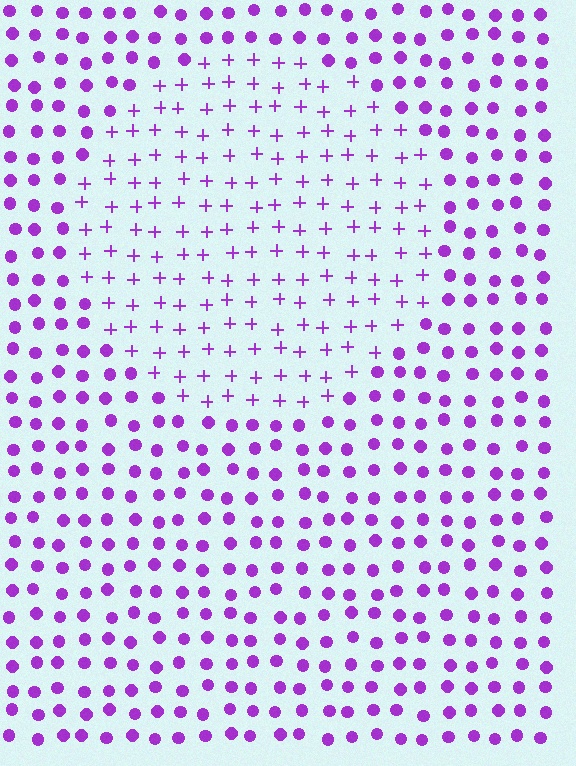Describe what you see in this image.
The image is filled with small purple elements arranged in a uniform grid. A circle-shaped region contains plus signs, while the surrounding area contains circles. The boundary is defined purely by the change in element shape.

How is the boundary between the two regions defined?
The boundary is defined by a change in element shape: plus signs inside vs. circles outside. All elements share the same color and spacing.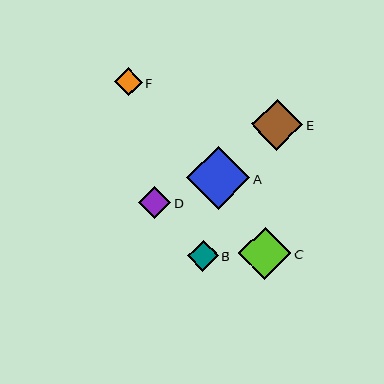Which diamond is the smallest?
Diamond F is the smallest with a size of approximately 28 pixels.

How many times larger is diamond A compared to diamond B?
Diamond A is approximately 2.0 times the size of diamond B.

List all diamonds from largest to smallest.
From largest to smallest: A, C, E, D, B, F.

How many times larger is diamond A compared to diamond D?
Diamond A is approximately 2.0 times the size of diamond D.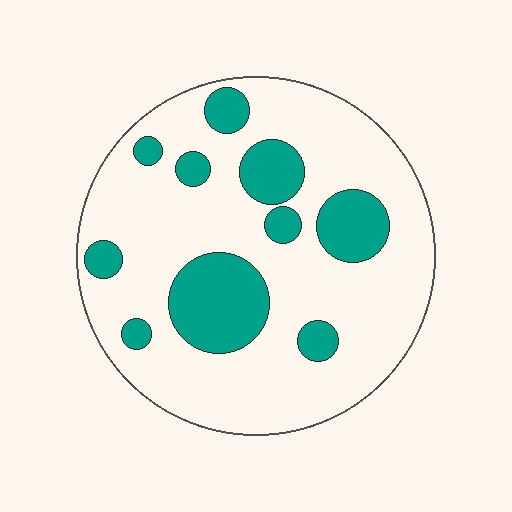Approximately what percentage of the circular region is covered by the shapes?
Approximately 25%.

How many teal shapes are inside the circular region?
10.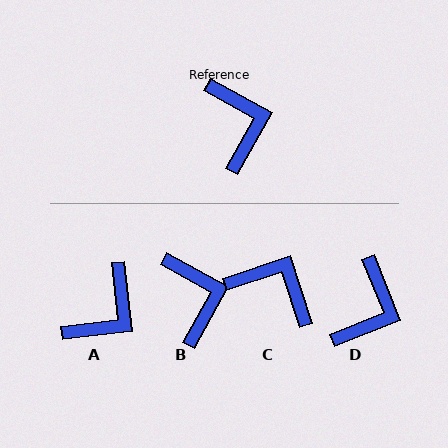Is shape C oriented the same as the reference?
No, it is off by about 47 degrees.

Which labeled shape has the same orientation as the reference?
B.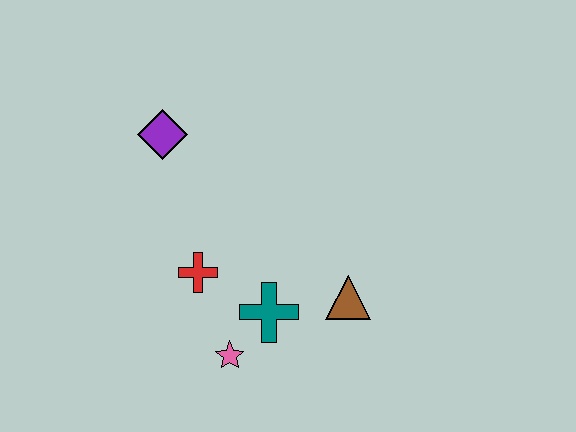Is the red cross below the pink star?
No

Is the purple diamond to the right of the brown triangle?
No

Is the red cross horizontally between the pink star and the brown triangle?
No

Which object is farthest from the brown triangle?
The purple diamond is farthest from the brown triangle.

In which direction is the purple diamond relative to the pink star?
The purple diamond is above the pink star.